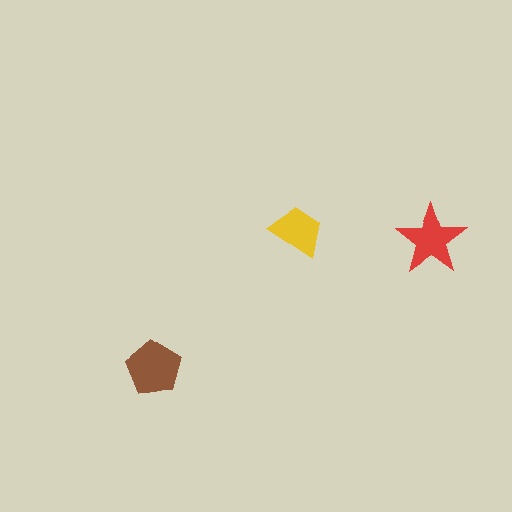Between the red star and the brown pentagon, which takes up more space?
The brown pentagon.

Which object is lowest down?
The brown pentagon is bottommost.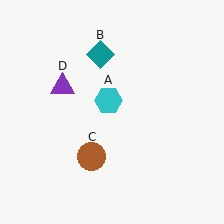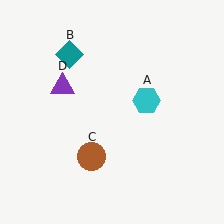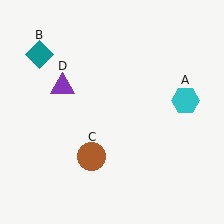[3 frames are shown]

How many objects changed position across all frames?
2 objects changed position: cyan hexagon (object A), teal diamond (object B).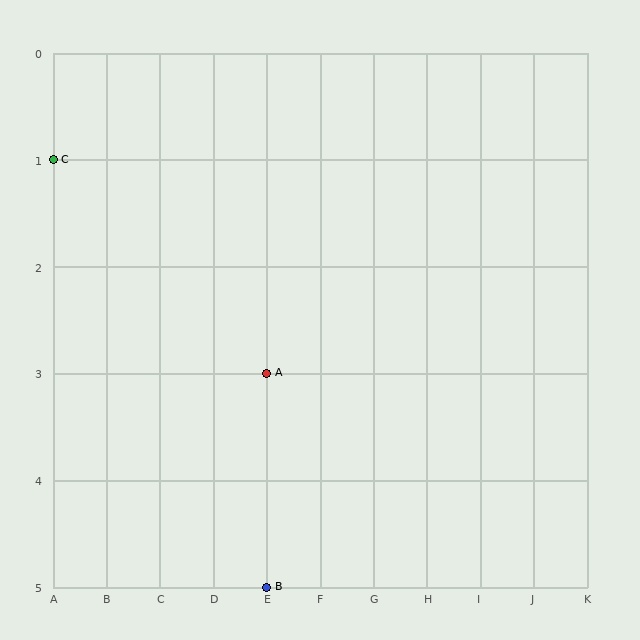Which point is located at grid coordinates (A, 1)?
Point C is at (A, 1).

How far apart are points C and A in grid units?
Points C and A are 4 columns and 2 rows apart (about 4.5 grid units diagonally).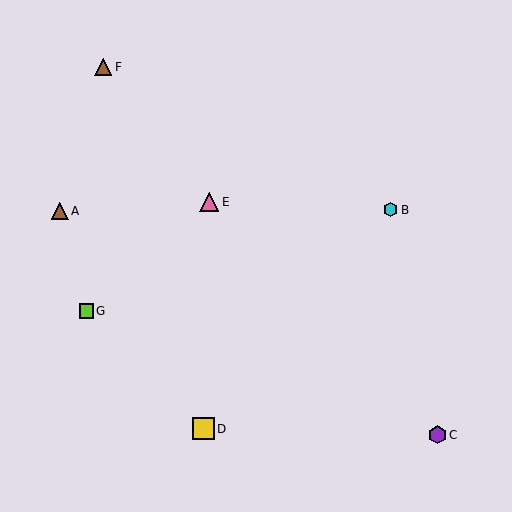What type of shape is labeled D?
Shape D is a yellow square.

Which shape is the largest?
The yellow square (labeled D) is the largest.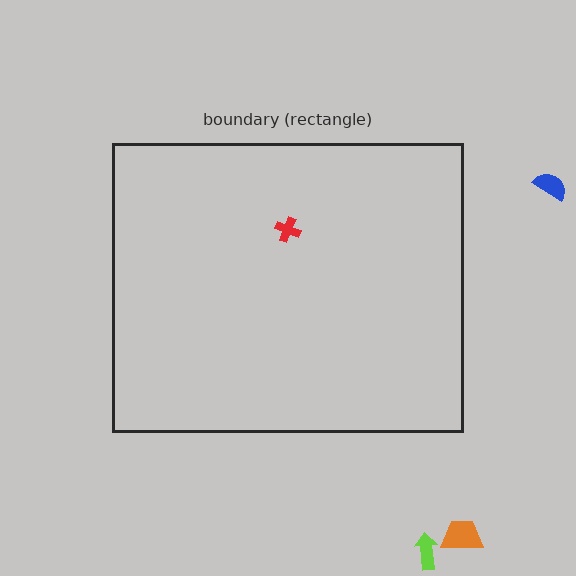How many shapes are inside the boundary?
1 inside, 3 outside.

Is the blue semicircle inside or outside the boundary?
Outside.